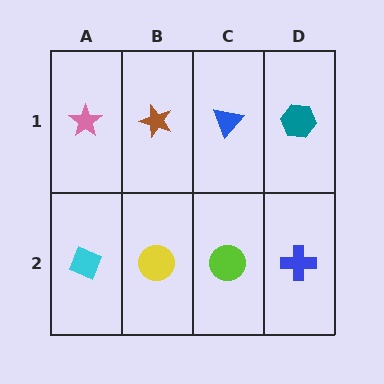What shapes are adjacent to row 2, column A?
A pink star (row 1, column A), a yellow circle (row 2, column B).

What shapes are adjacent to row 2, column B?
A brown star (row 1, column B), a cyan diamond (row 2, column A), a lime circle (row 2, column C).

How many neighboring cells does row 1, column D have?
2.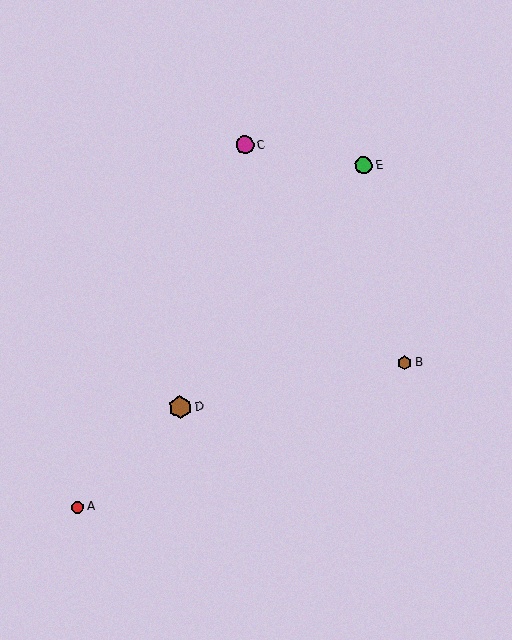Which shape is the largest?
The brown hexagon (labeled D) is the largest.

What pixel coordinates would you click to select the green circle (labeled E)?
Click at (364, 165) to select the green circle E.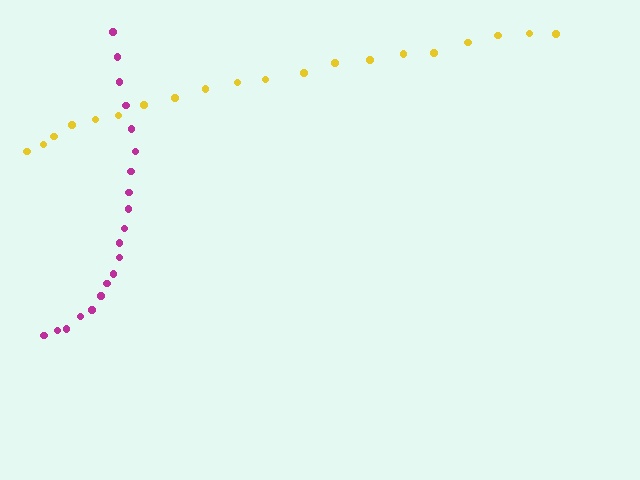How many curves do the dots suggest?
There are 2 distinct paths.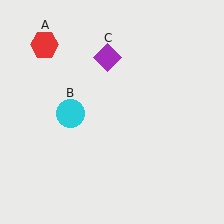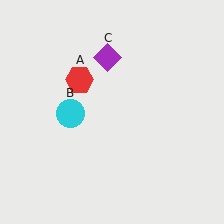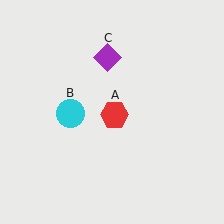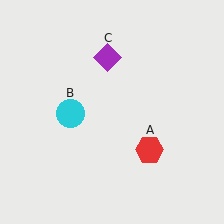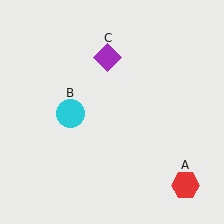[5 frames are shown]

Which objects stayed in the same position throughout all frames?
Cyan circle (object B) and purple diamond (object C) remained stationary.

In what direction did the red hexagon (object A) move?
The red hexagon (object A) moved down and to the right.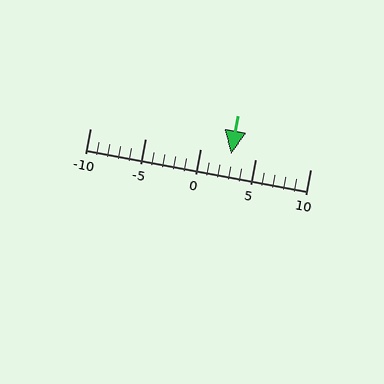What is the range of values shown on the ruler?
The ruler shows values from -10 to 10.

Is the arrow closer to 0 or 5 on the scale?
The arrow is closer to 5.